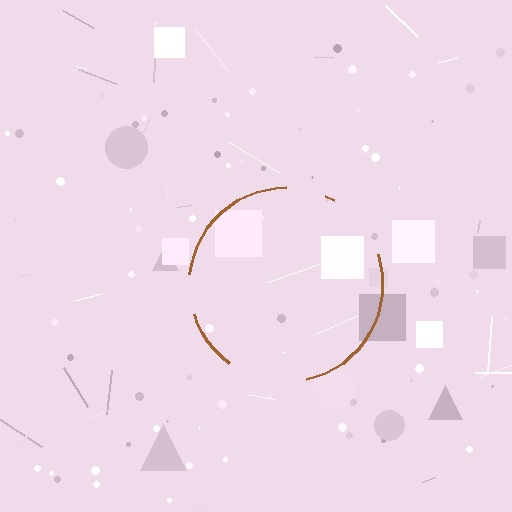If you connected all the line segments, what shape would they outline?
They would outline a circle.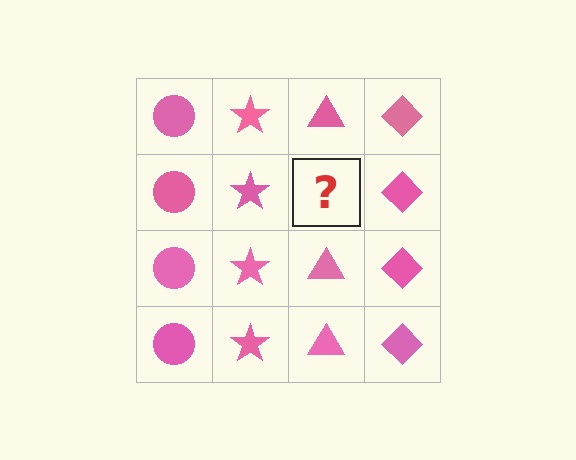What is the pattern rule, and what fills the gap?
The rule is that each column has a consistent shape. The gap should be filled with a pink triangle.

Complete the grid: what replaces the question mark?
The question mark should be replaced with a pink triangle.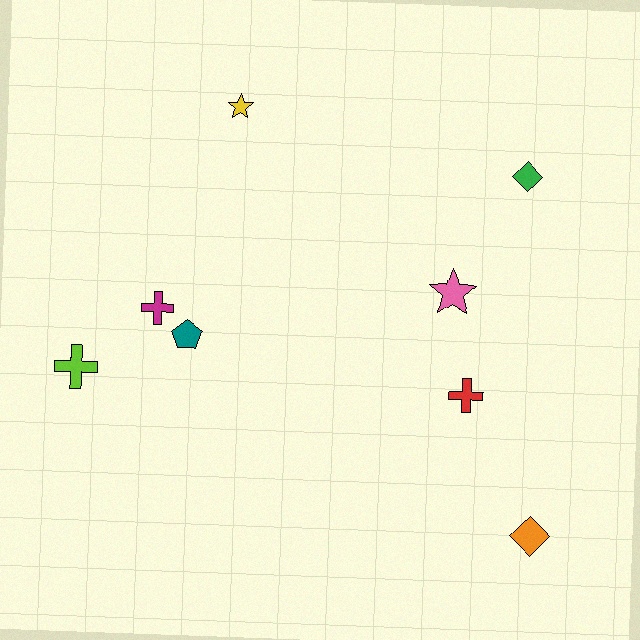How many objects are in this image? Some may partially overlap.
There are 8 objects.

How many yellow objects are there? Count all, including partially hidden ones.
There is 1 yellow object.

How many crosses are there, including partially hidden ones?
There are 3 crosses.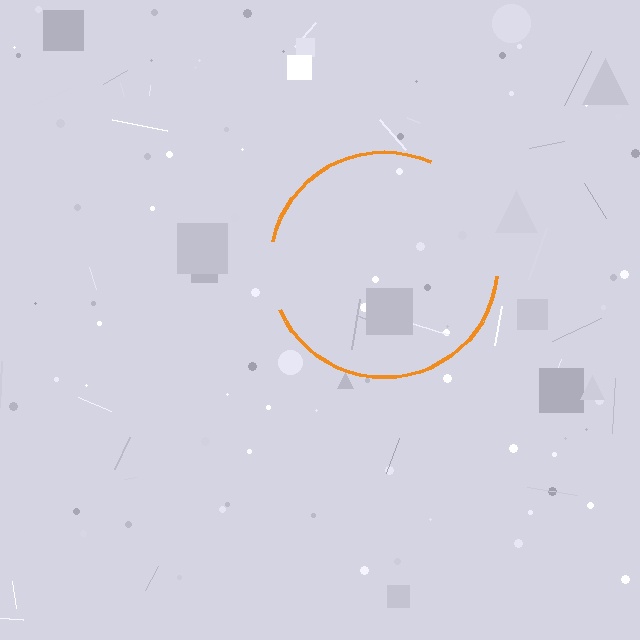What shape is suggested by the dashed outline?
The dashed outline suggests a circle.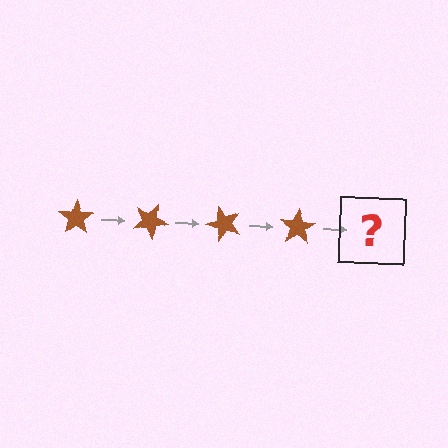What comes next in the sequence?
The next element should be a brown star rotated 100 degrees.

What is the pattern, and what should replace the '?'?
The pattern is that the star rotates 25 degrees each step. The '?' should be a brown star rotated 100 degrees.